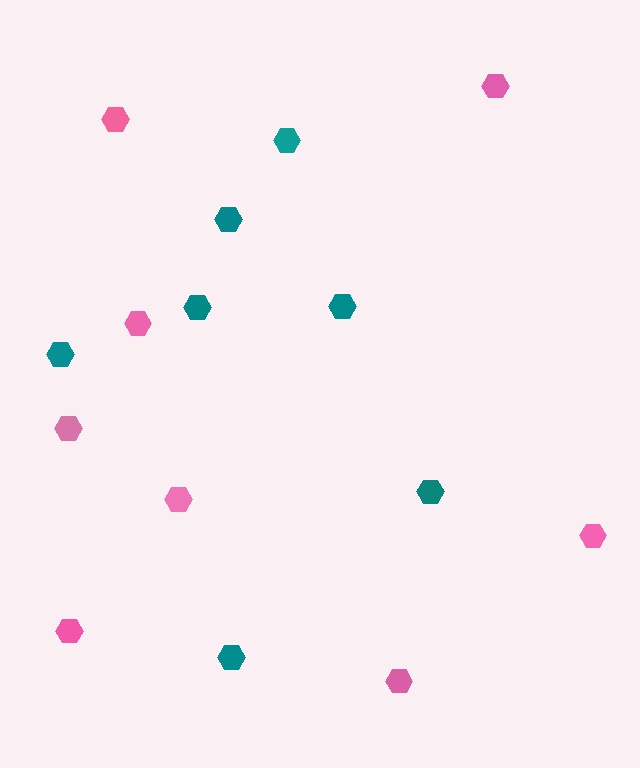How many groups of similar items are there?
There are 2 groups: one group of teal hexagons (7) and one group of pink hexagons (8).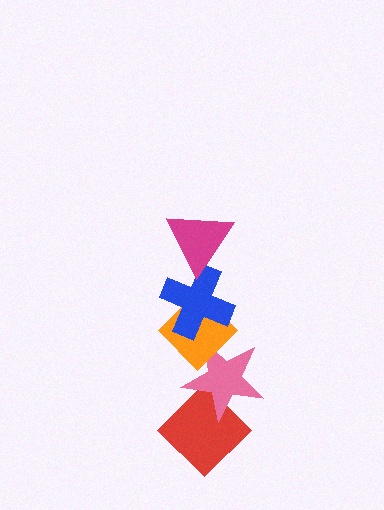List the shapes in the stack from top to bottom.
From top to bottom: the magenta triangle, the blue cross, the orange diamond, the pink star, the red diamond.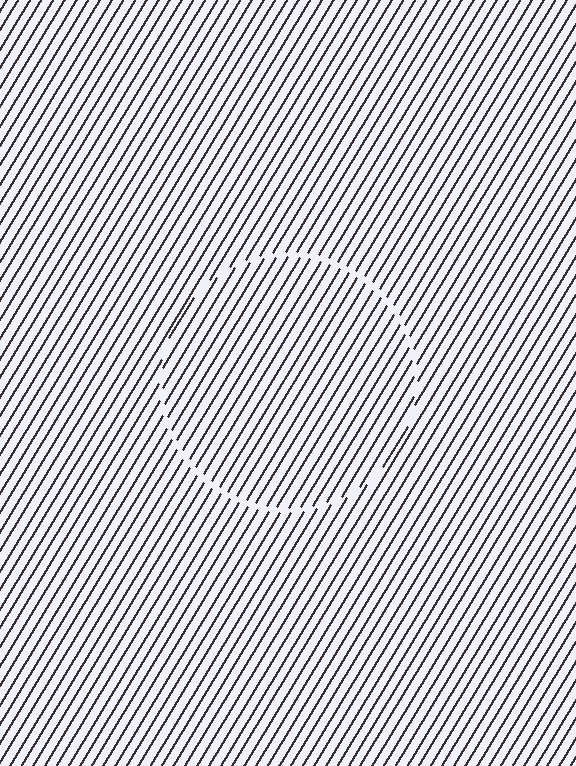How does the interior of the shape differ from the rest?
The interior of the shape contains the same grating, shifted by half a period — the contour is defined by the phase discontinuity where line-ends from the inner and outer gratings abut.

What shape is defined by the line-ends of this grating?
An illusory circle. The interior of the shape contains the same grating, shifted by half a period — the contour is defined by the phase discontinuity where line-ends from the inner and outer gratings abut.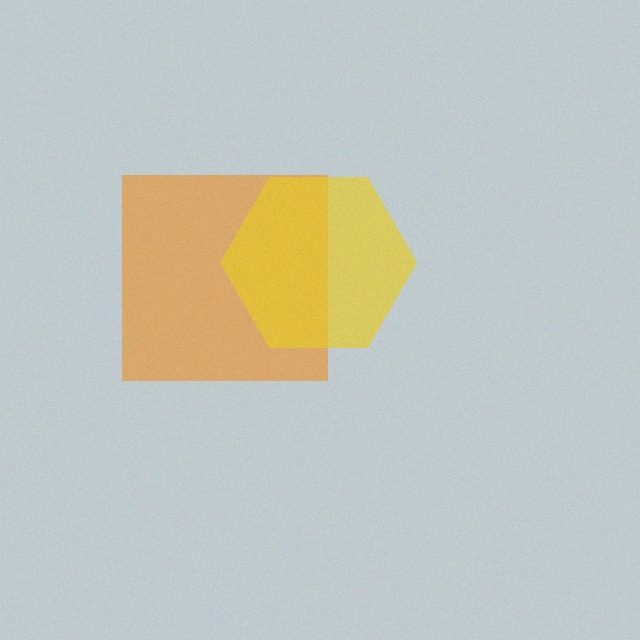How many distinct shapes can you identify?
There are 2 distinct shapes: an orange square, a yellow hexagon.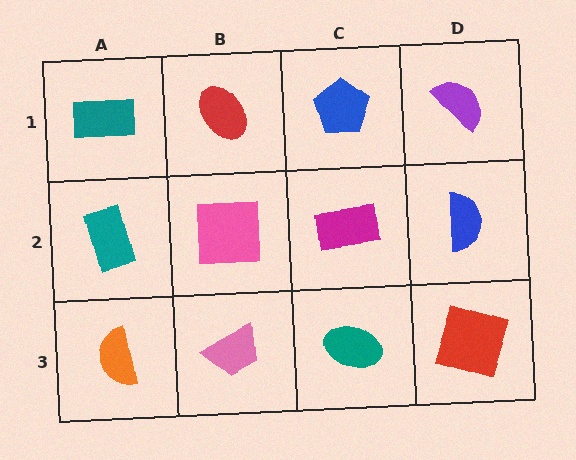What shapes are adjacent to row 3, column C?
A magenta rectangle (row 2, column C), a pink trapezoid (row 3, column B), a red square (row 3, column D).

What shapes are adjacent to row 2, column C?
A blue pentagon (row 1, column C), a teal ellipse (row 3, column C), a pink square (row 2, column B), a blue semicircle (row 2, column D).